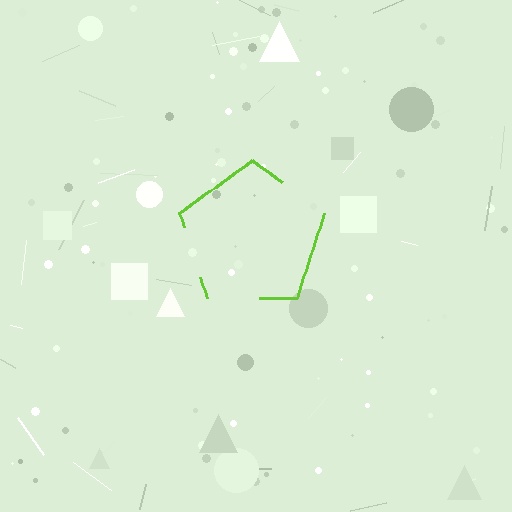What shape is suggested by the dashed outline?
The dashed outline suggests a pentagon.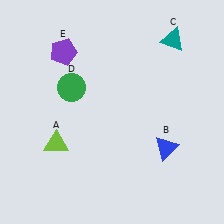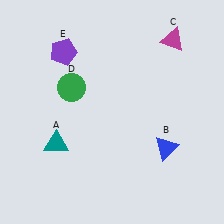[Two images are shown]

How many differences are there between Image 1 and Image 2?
There are 2 differences between the two images.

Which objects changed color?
A changed from lime to teal. C changed from teal to magenta.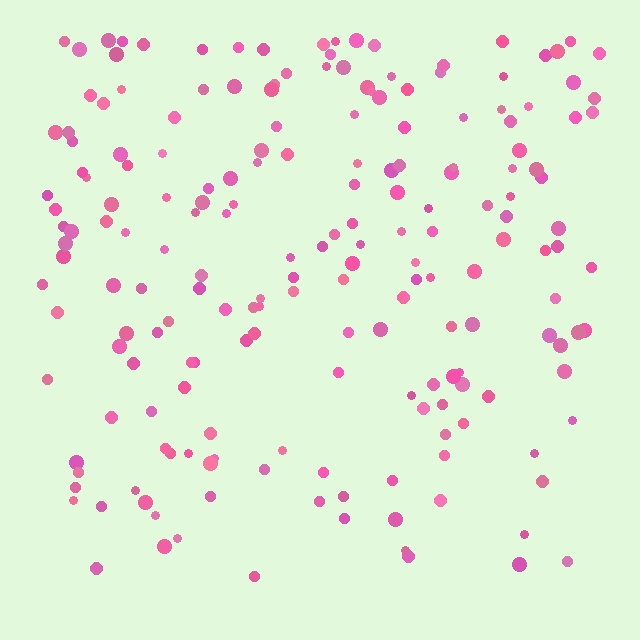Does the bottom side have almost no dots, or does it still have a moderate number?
Still a moderate number, just noticeably fewer than the top.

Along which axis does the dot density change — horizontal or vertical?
Vertical.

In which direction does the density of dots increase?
From bottom to top, with the top side densest.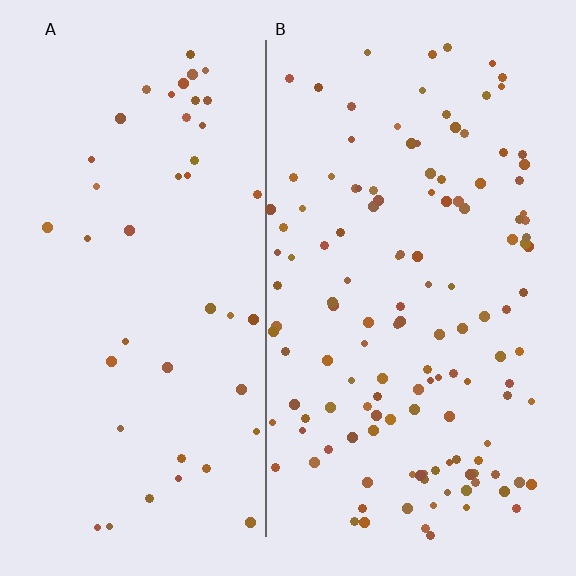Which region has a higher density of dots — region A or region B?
B (the right).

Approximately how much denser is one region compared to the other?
Approximately 3.0× — region B over region A.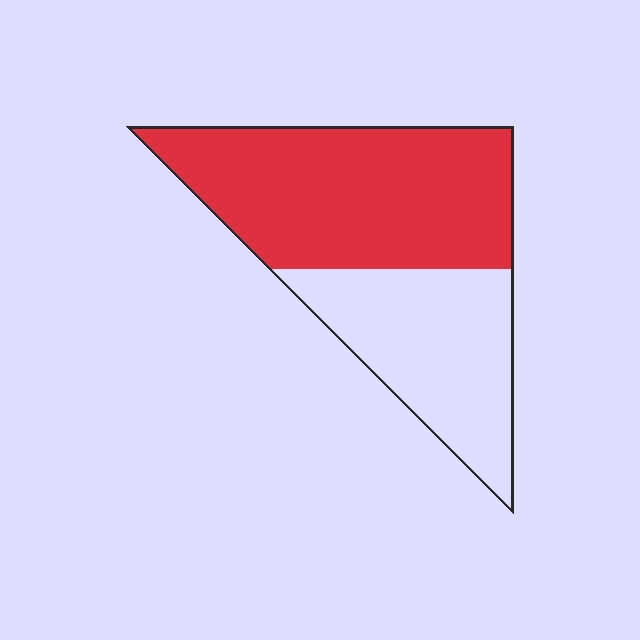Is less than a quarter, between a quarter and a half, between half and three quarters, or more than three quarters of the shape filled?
Between half and three quarters.